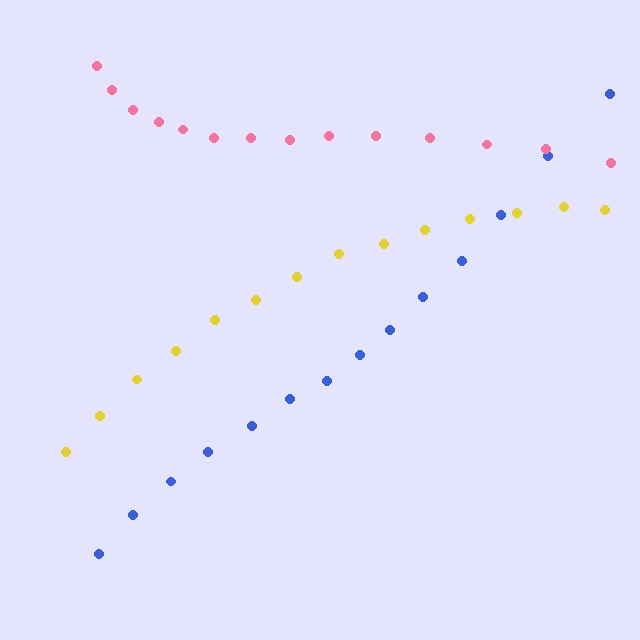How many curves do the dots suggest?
There are 3 distinct paths.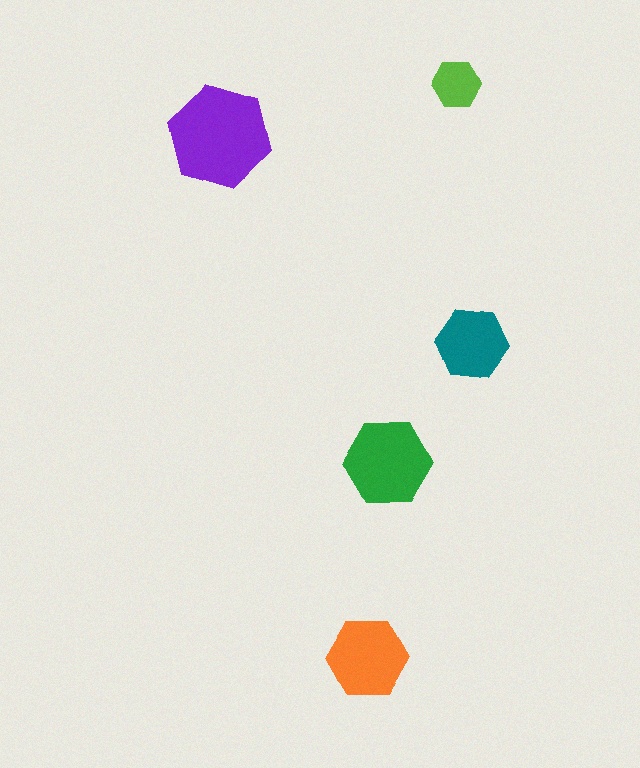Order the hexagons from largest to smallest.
the purple one, the green one, the orange one, the teal one, the lime one.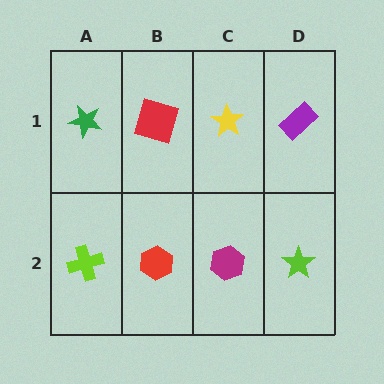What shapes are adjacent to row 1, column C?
A magenta hexagon (row 2, column C), a red square (row 1, column B), a purple rectangle (row 1, column D).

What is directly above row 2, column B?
A red square.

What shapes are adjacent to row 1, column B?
A red hexagon (row 2, column B), a green star (row 1, column A), a yellow star (row 1, column C).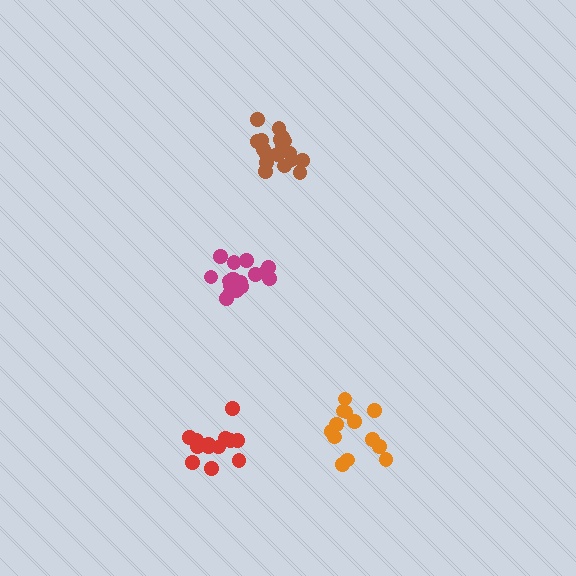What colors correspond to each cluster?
The clusters are colored: red, orange, magenta, brown.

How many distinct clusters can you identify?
There are 4 distinct clusters.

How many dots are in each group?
Group 1: 14 dots, Group 2: 13 dots, Group 3: 18 dots, Group 4: 19 dots (64 total).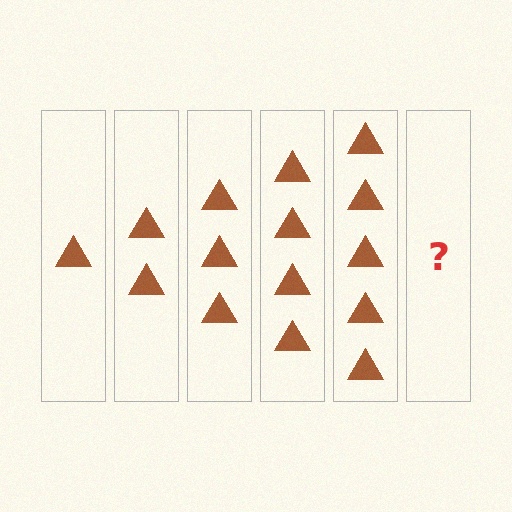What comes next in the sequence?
The next element should be 6 triangles.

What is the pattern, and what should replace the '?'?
The pattern is that each step adds one more triangle. The '?' should be 6 triangles.